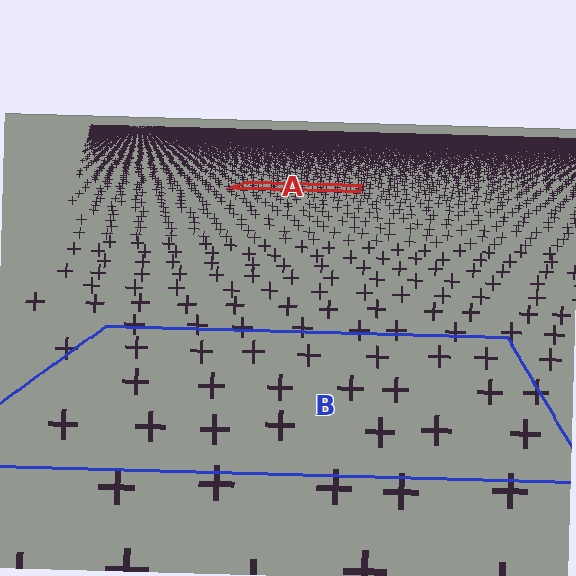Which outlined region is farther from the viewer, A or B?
Region A is farther from the viewer — the texture elements inside it appear smaller and more densely packed.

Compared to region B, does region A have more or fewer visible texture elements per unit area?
Region A has more texture elements per unit area — they are packed more densely because it is farther away.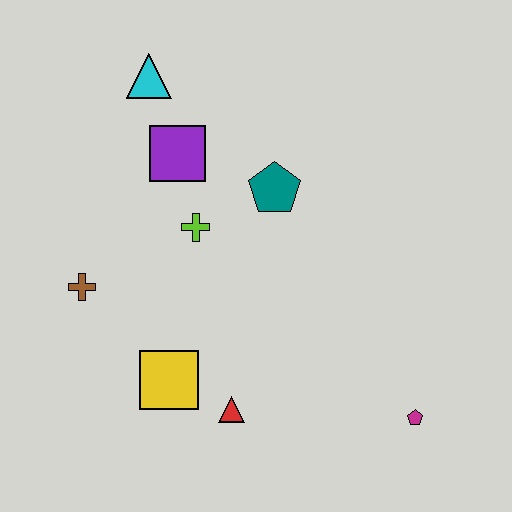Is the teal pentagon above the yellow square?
Yes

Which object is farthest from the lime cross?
The magenta pentagon is farthest from the lime cross.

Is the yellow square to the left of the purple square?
Yes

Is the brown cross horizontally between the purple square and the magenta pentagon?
No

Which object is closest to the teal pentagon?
The lime cross is closest to the teal pentagon.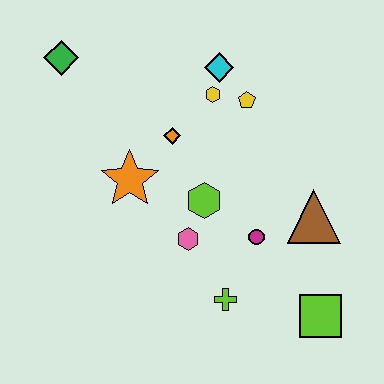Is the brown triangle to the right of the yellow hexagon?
Yes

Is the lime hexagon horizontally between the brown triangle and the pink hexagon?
Yes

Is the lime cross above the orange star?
No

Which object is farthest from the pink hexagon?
The green diamond is farthest from the pink hexagon.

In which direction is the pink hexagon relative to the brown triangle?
The pink hexagon is to the left of the brown triangle.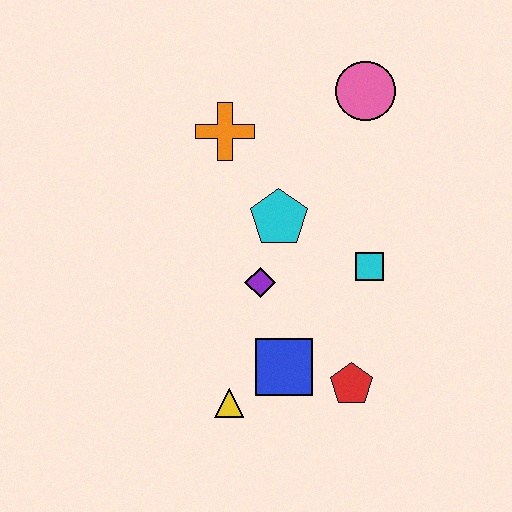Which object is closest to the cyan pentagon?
The purple diamond is closest to the cyan pentagon.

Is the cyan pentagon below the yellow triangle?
No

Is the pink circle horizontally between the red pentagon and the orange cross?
No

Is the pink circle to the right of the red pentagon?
Yes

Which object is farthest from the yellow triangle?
The pink circle is farthest from the yellow triangle.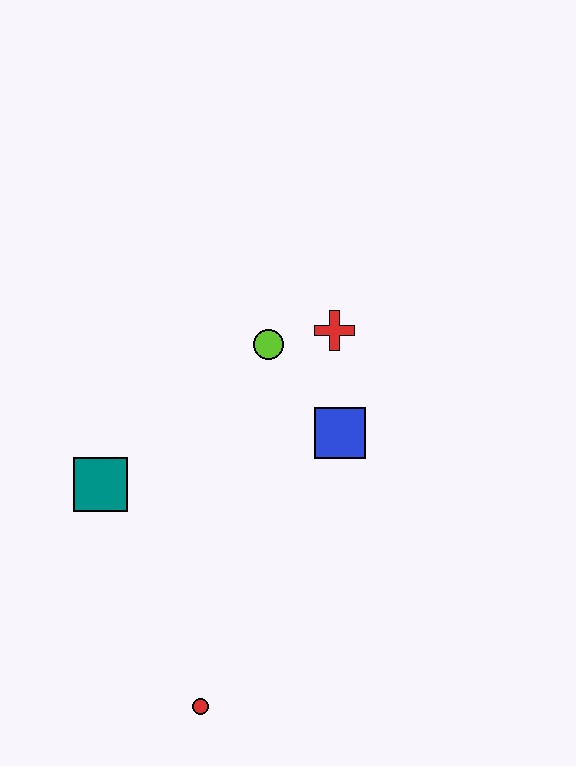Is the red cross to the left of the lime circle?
No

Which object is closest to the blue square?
The red cross is closest to the blue square.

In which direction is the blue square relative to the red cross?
The blue square is below the red cross.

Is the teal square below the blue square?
Yes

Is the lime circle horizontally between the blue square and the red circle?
Yes